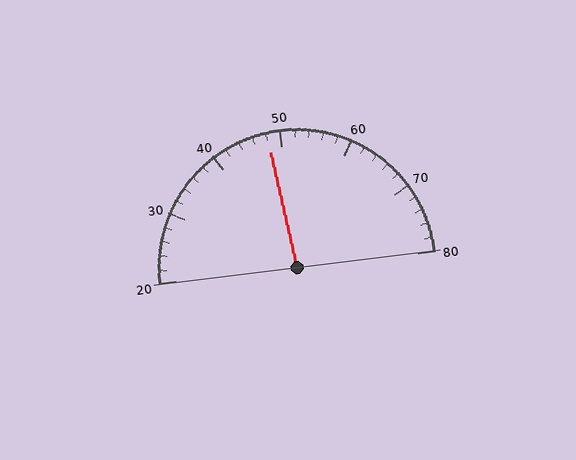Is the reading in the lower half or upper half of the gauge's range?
The reading is in the lower half of the range (20 to 80).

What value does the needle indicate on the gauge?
The needle indicates approximately 48.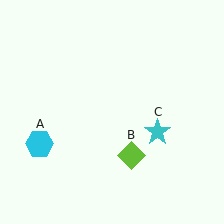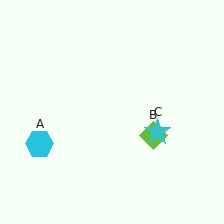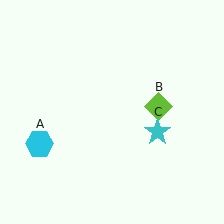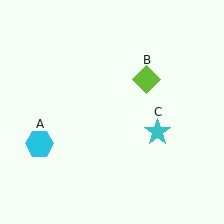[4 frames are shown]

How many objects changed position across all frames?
1 object changed position: lime diamond (object B).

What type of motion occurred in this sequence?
The lime diamond (object B) rotated counterclockwise around the center of the scene.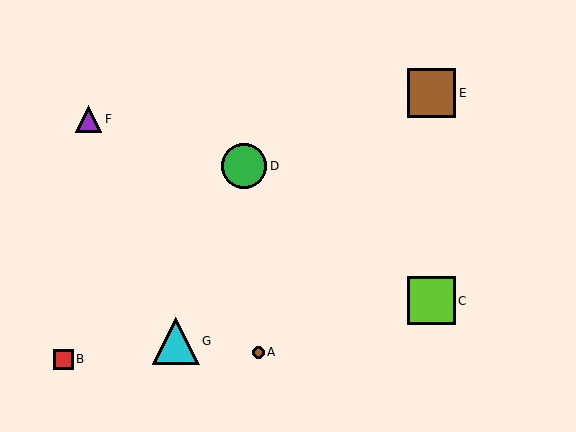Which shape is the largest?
The brown square (labeled E) is the largest.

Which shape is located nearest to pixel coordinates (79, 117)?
The purple triangle (labeled F) at (88, 119) is nearest to that location.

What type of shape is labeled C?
Shape C is a lime square.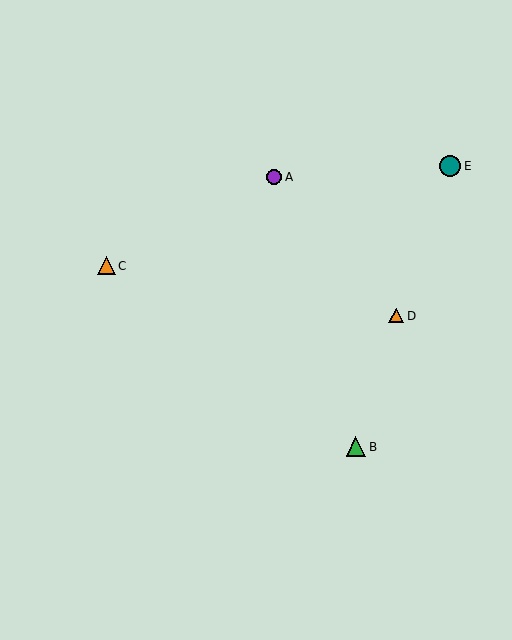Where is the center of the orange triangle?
The center of the orange triangle is at (106, 266).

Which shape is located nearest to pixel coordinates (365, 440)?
The green triangle (labeled B) at (356, 447) is nearest to that location.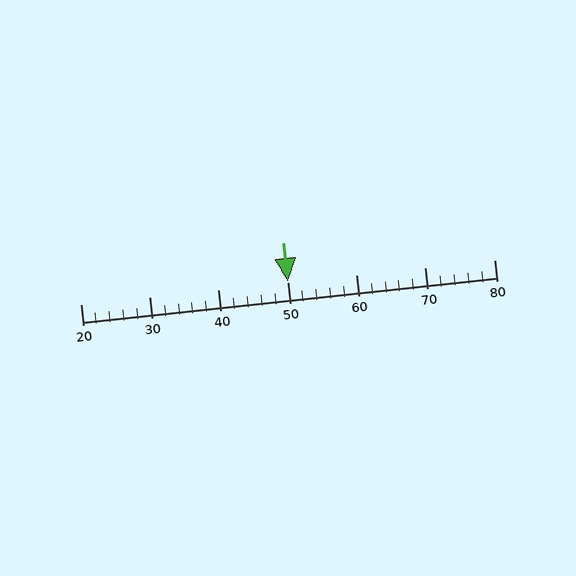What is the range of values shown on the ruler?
The ruler shows values from 20 to 80.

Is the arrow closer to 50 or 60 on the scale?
The arrow is closer to 50.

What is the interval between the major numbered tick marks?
The major tick marks are spaced 10 units apart.